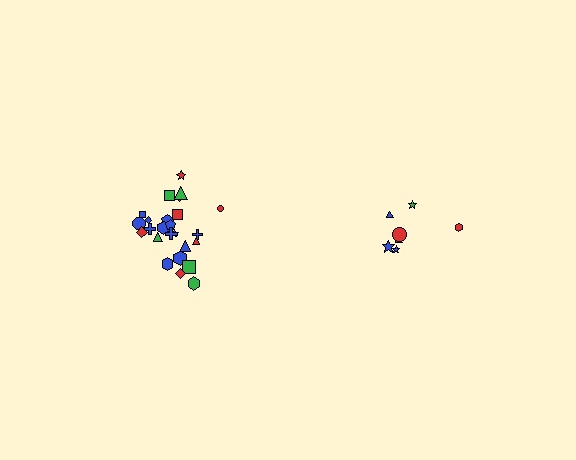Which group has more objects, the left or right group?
The left group.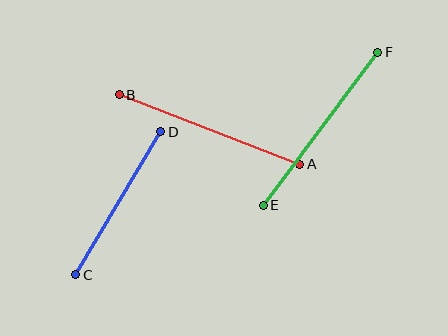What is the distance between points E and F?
The distance is approximately 191 pixels.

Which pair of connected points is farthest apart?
Points A and B are farthest apart.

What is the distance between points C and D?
The distance is approximately 166 pixels.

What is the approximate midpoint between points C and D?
The midpoint is at approximately (118, 203) pixels.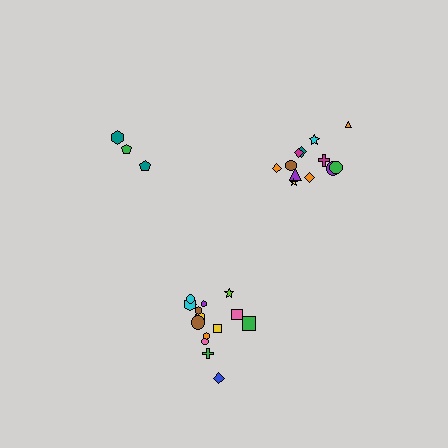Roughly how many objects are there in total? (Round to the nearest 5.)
Roughly 30 objects in total.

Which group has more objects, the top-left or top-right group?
The top-right group.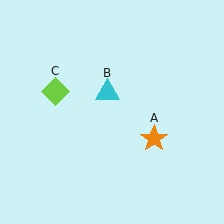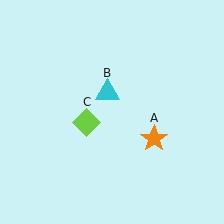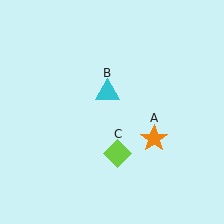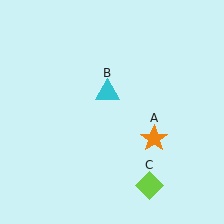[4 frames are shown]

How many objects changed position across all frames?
1 object changed position: lime diamond (object C).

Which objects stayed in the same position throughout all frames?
Orange star (object A) and cyan triangle (object B) remained stationary.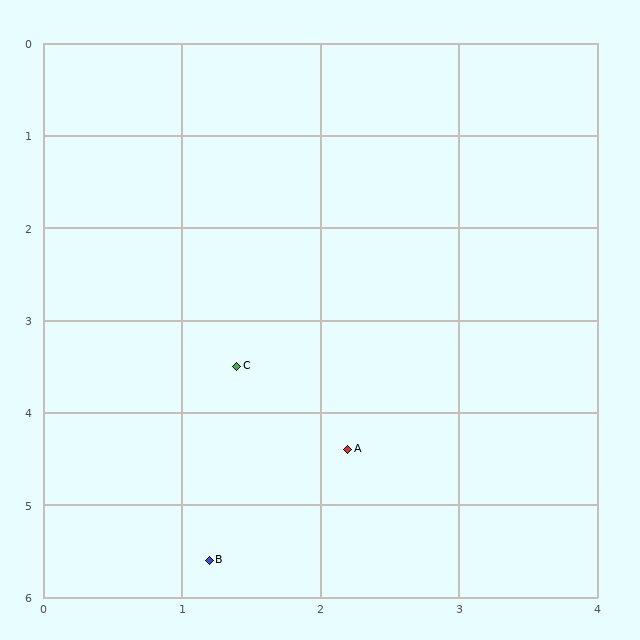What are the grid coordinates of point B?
Point B is at approximately (1.2, 5.6).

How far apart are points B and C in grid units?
Points B and C are about 2.1 grid units apart.